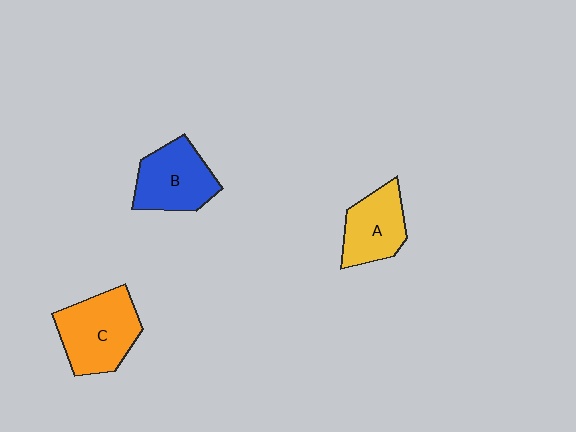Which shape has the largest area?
Shape C (orange).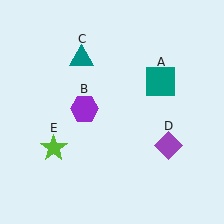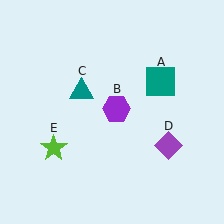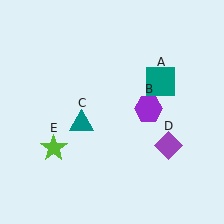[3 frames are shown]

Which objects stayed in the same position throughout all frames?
Teal square (object A) and purple diamond (object D) and lime star (object E) remained stationary.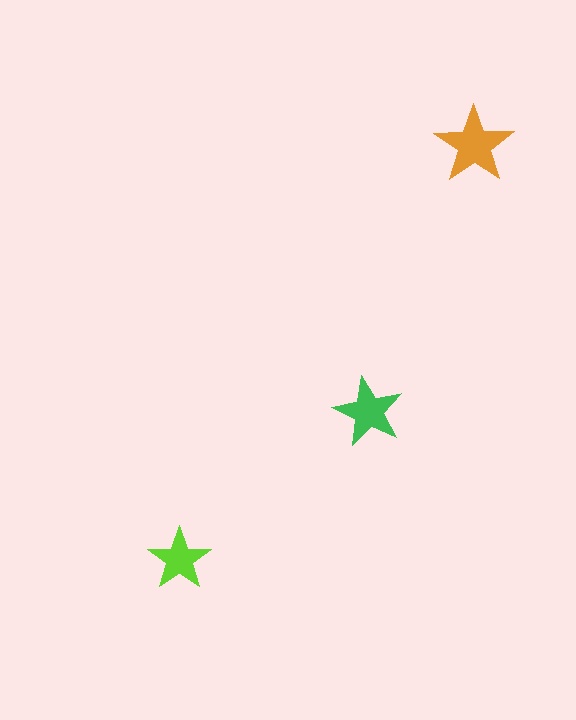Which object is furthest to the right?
The orange star is rightmost.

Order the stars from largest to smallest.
the orange one, the green one, the lime one.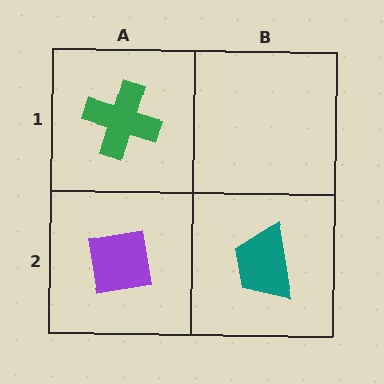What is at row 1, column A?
A green cross.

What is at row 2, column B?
A teal trapezoid.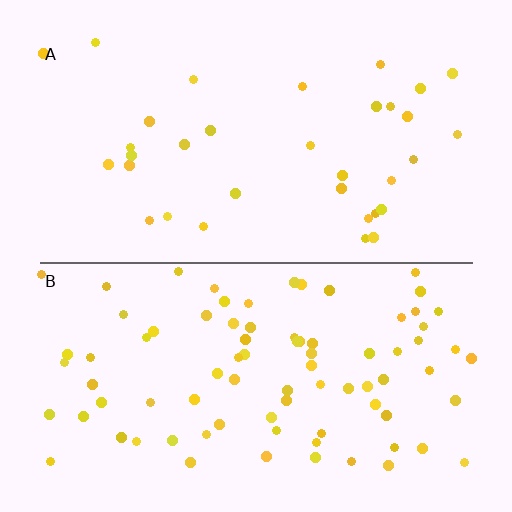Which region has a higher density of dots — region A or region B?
B (the bottom).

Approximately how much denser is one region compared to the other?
Approximately 2.5× — region B over region A.